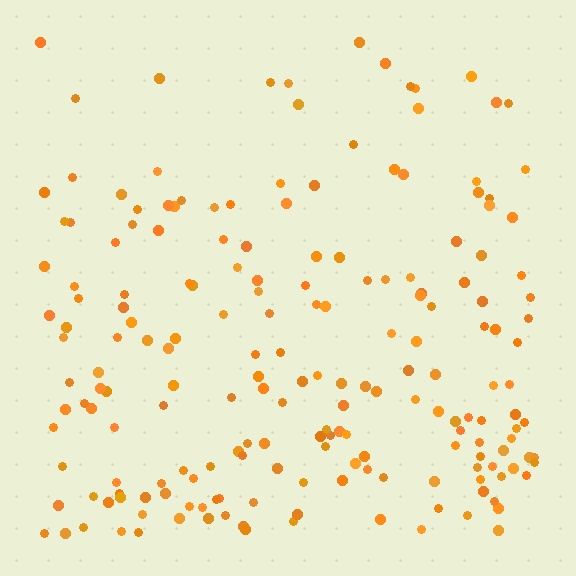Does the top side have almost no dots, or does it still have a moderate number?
Still a moderate number, just noticeably fewer than the bottom.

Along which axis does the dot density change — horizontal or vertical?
Vertical.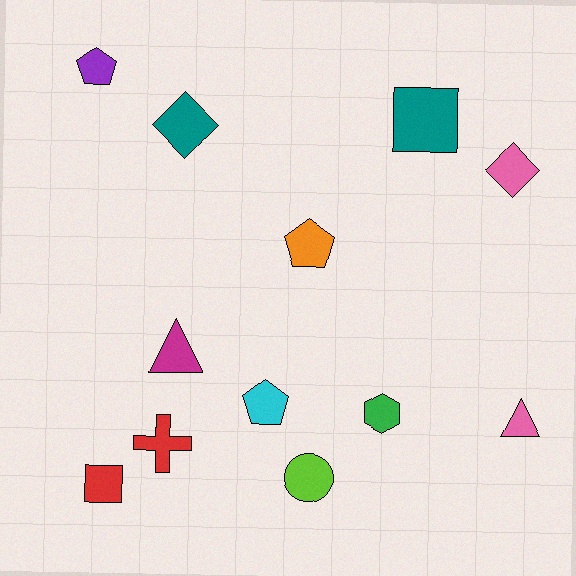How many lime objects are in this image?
There is 1 lime object.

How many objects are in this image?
There are 12 objects.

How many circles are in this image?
There is 1 circle.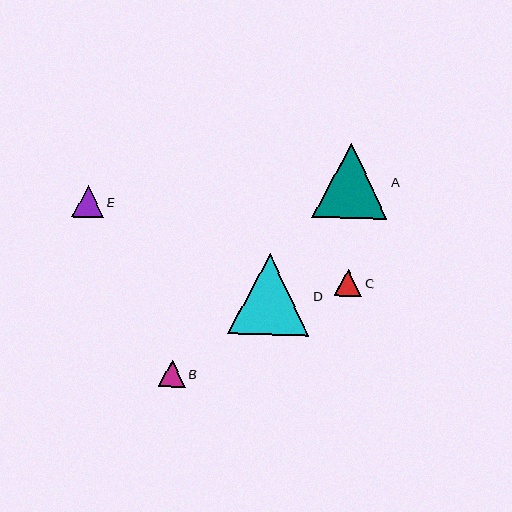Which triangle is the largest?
Triangle D is the largest with a size of approximately 81 pixels.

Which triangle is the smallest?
Triangle B is the smallest with a size of approximately 26 pixels.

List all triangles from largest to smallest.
From largest to smallest: D, A, E, C, B.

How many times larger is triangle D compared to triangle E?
Triangle D is approximately 2.6 times the size of triangle E.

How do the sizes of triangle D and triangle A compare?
Triangle D and triangle A are approximately the same size.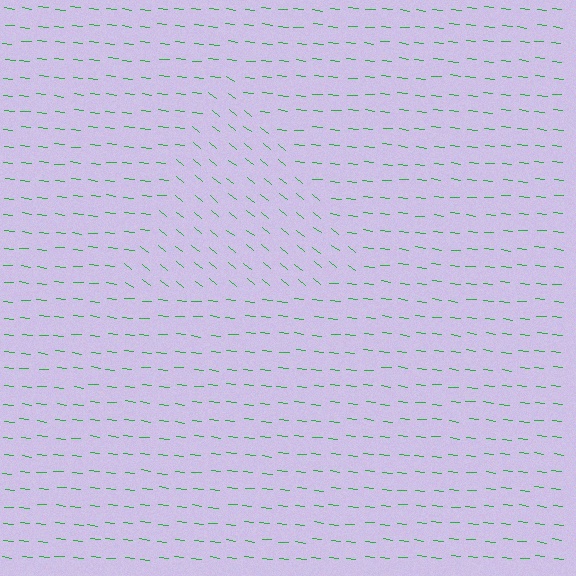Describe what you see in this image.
The image is filled with small green line segments. A triangle region in the image has lines oriented differently from the surrounding lines, creating a visible texture boundary.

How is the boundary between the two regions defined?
The boundary is defined purely by a change in line orientation (approximately 33 degrees difference). All lines are the same color and thickness.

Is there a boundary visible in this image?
Yes, there is a texture boundary formed by a change in line orientation.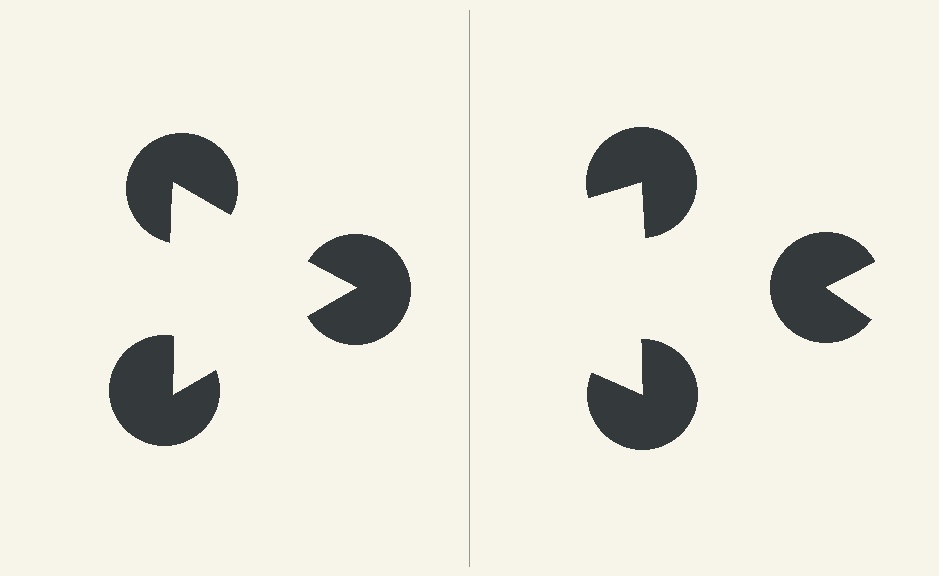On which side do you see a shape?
An illusory triangle appears on the left side. On the right side the wedge cuts are rotated, so no coherent shape forms.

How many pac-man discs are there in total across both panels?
6 — 3 on each side.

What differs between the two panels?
The pac-man discs are positioned identically on both sides; only the wedge orientations differ. On the left they align to a triangle; on the right they are misaligned.